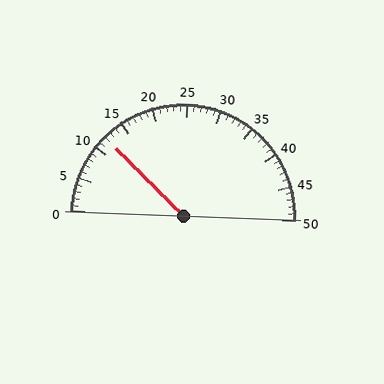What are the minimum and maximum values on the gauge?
The gauge ranges from 0 to 50.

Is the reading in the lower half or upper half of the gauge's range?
The reading is in the lower half of the range (0 to 50).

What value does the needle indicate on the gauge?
The needle indicates approximately 12.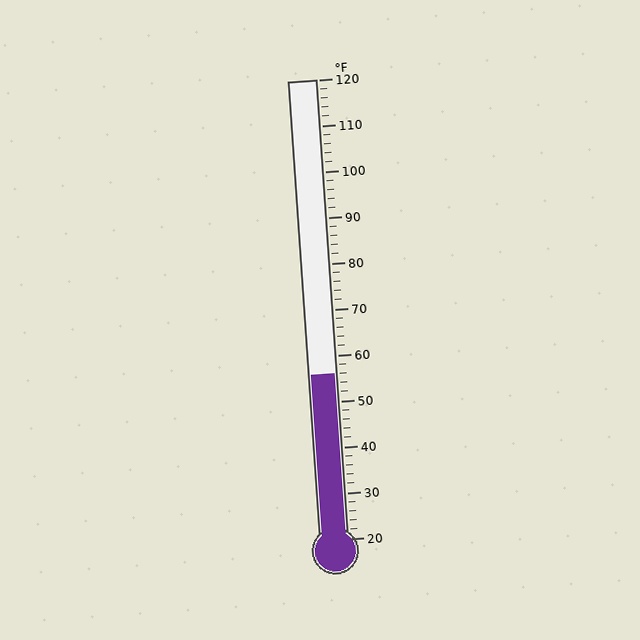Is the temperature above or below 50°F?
The temperature is above 50°F.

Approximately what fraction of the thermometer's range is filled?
The thermometer is filled to approximately 35% of its range.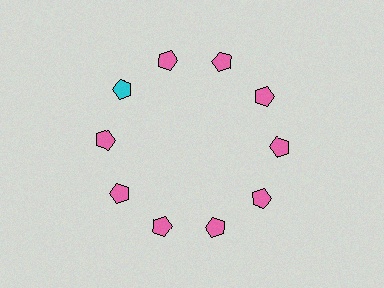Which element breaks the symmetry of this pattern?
The cyan pentagon at roughly the 10 o'clock position breaks the symmetry. All other shapes are pink pentagons.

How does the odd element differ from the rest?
It has a different color: cyan instead of pink.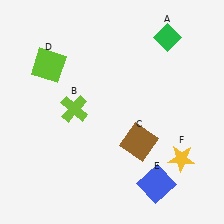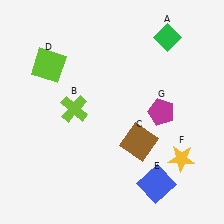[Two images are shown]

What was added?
A magenta pentagon (G) was added in Image 2.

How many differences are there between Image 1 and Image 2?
There is 1 difference between the two images.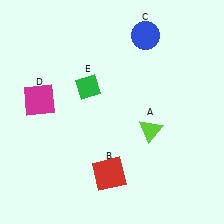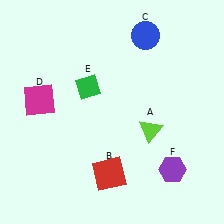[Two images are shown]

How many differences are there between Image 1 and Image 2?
There is 1 difference between the two images.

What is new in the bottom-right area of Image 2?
A purple hexagon (F) was added in the bottom-right area of Image 2.